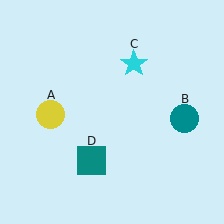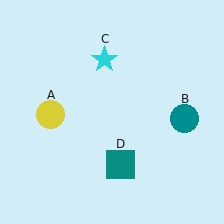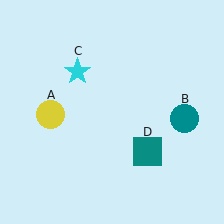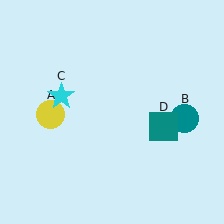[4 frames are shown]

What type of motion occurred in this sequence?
The cyan star (object C), teal square (object D) rotated counterclockwise around the center of the scene.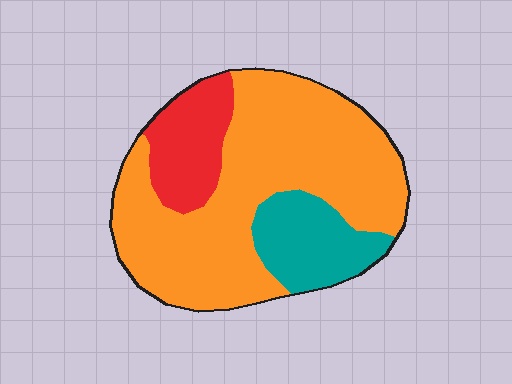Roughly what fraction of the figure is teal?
Teal covers about 15% of the figure.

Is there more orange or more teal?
Orange.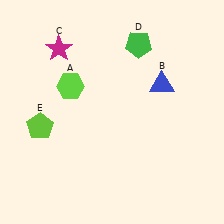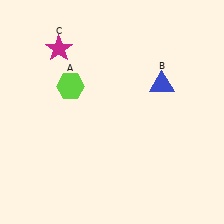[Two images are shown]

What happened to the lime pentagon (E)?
The lime pentagon (E) was removed in Image 2. It was in the bottom-left area of Image 1.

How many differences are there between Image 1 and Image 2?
There are 2 differences between the two images.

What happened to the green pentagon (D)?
The green pentagon (D) was removed in Image 2. It was in the top-right area of Image 1.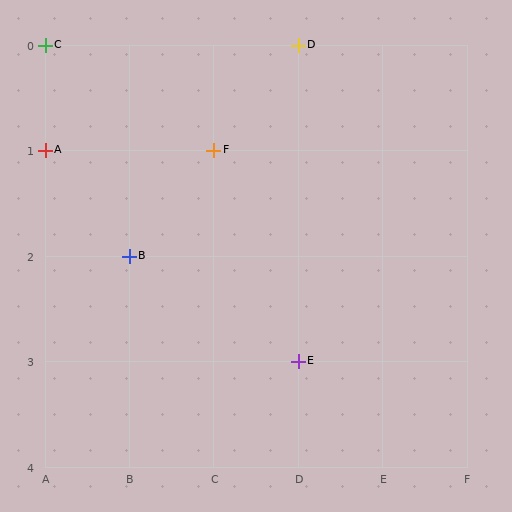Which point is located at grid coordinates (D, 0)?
Point D is at (D, 0).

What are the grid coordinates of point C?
Point C is at grid coordinates (A, 0).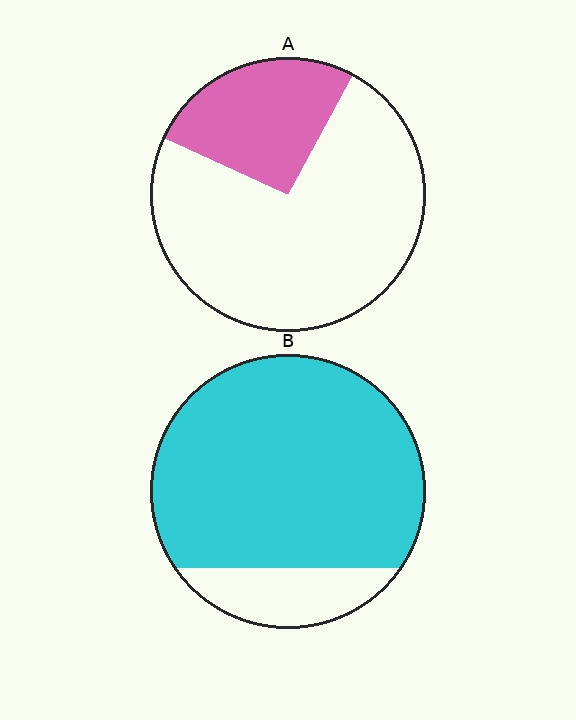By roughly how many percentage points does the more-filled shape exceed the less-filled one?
By roughly 55 percentage points (B over A).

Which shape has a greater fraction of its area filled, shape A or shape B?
Shape B.